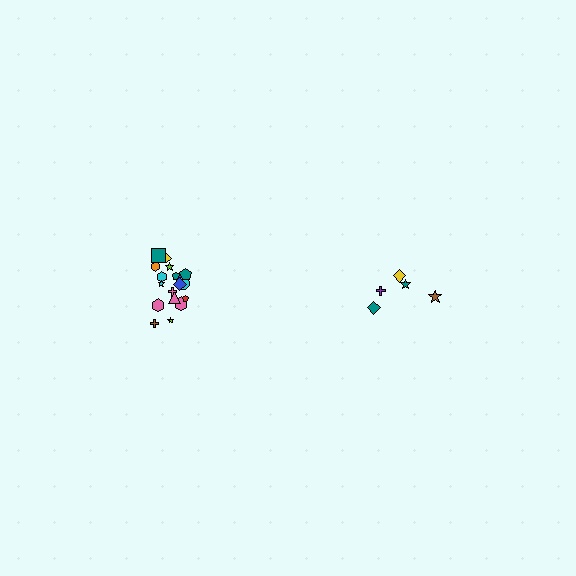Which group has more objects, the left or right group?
The left group.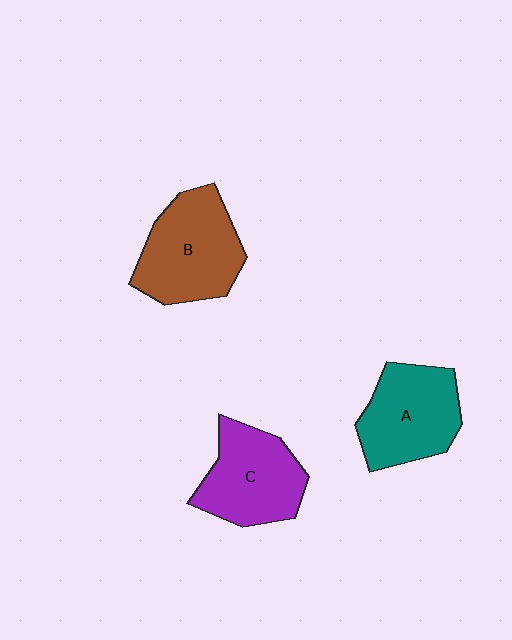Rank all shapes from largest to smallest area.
From largest to smallest: B (brown), A (teal), C (purple).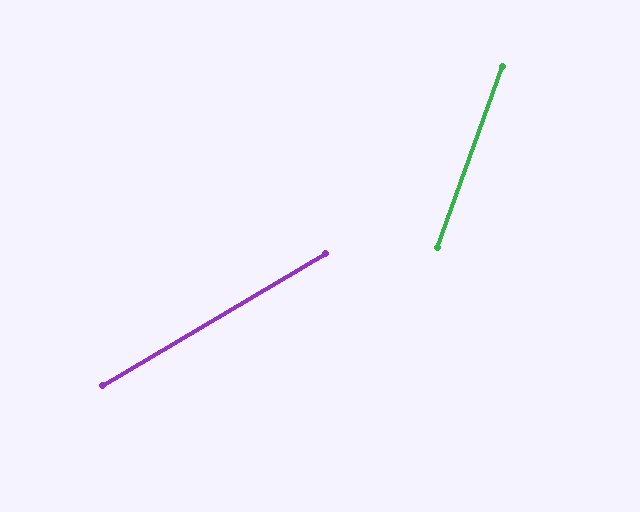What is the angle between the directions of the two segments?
Approximately 39 degrees.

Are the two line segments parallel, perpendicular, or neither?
Neither parallel nor perpendicular — they differ by about 39°.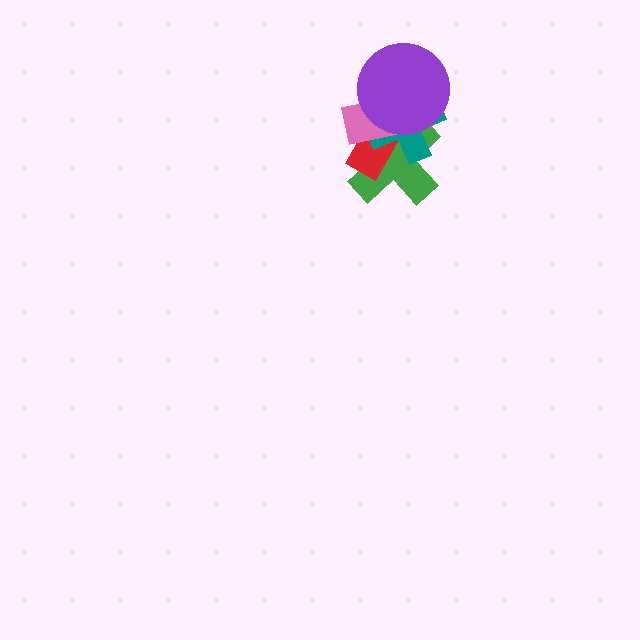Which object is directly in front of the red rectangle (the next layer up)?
The teal cross is directly in front of the red rectangle.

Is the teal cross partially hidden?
Yes, it is partially covered by another shape.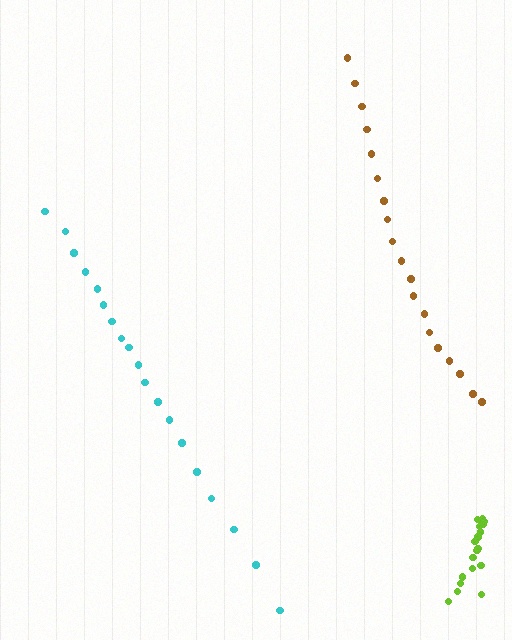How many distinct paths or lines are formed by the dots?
There are 3 distinct paths.